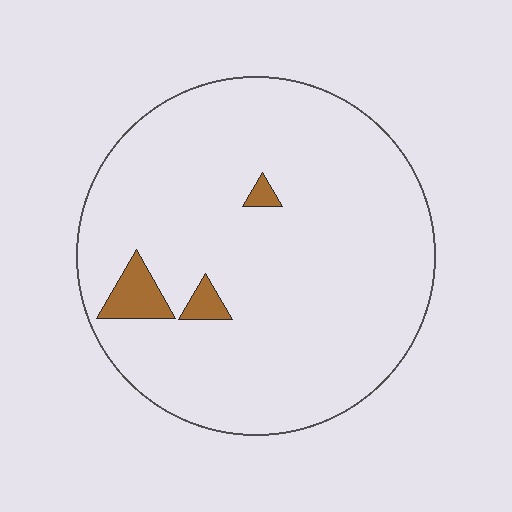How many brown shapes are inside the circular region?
3.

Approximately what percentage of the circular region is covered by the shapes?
Approximately 5%.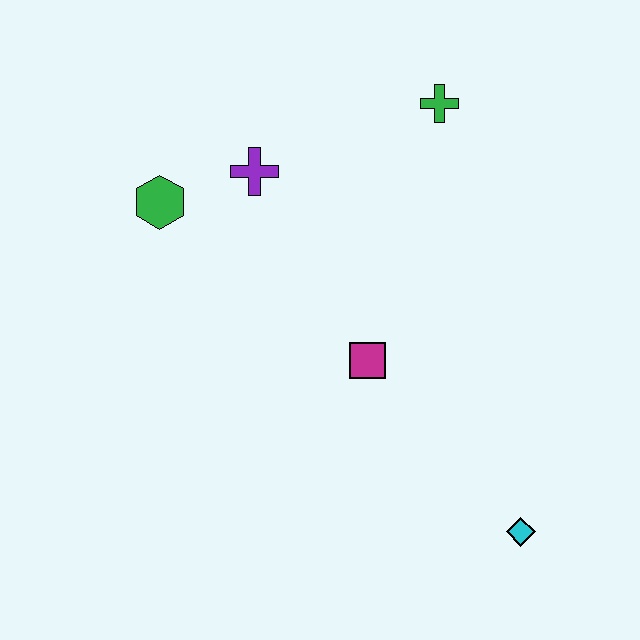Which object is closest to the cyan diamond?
The magenta square is closest to the cyan diamond.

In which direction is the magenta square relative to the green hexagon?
The magenta square is to the right of the green hexagon.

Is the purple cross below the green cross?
Yes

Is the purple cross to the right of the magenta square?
No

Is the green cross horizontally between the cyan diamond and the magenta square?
Yes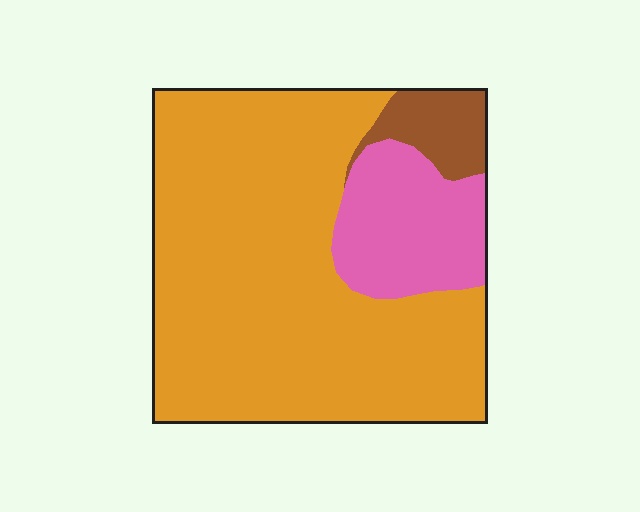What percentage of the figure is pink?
Pink covers 18% of the figure.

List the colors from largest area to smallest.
From largest to smallest: orange, pink, brown.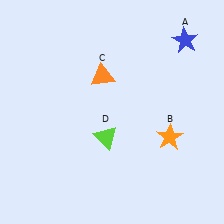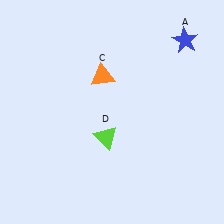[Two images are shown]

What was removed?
The orange star (B) was removed in Image 2.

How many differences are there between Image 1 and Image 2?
There is 1 difference between the two images.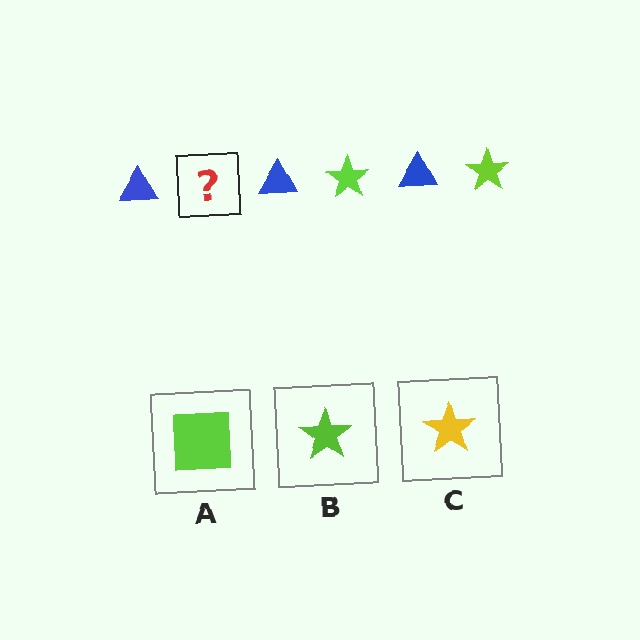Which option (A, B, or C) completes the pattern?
B.